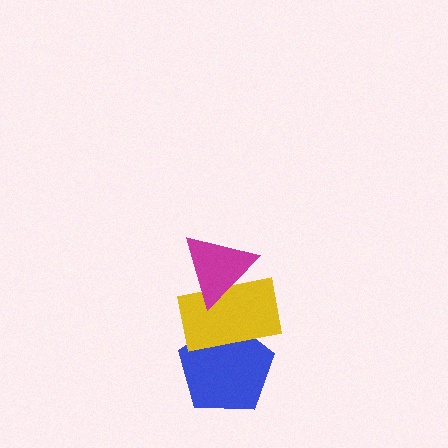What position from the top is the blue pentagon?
The blue pentagon is 3rd from the top.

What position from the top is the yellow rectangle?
The yellow rectangle is 2nd from the top.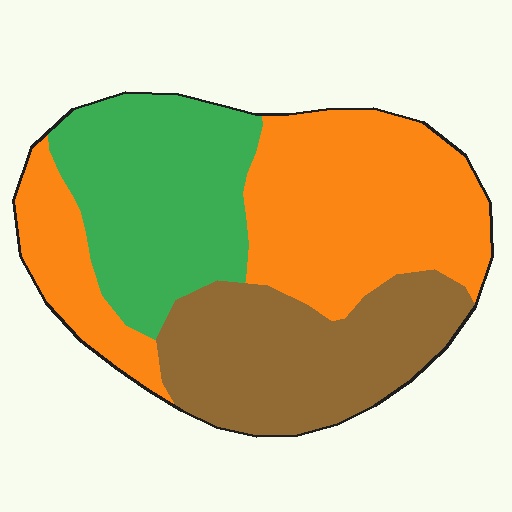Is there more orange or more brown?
Orange.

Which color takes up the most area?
Orange, at roughly 45%.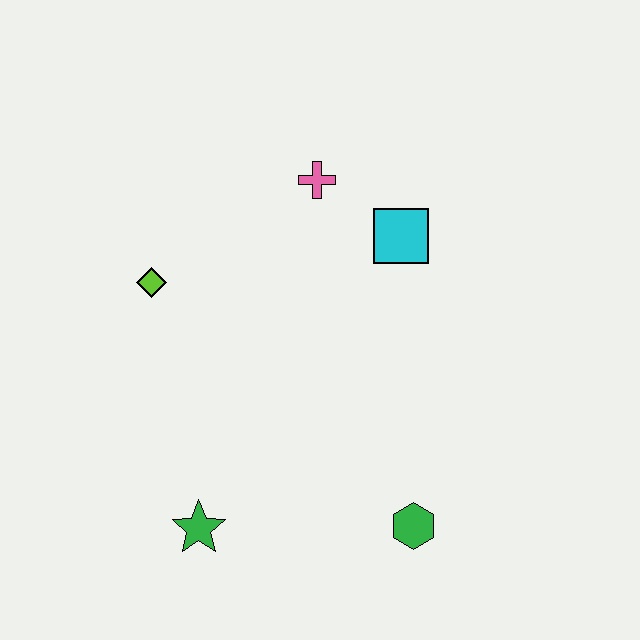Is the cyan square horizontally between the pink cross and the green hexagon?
Yes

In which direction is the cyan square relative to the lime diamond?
The cyan square is to the right of the lime diamond.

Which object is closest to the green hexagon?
The green star is closest to the green hexagon.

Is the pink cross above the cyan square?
Yes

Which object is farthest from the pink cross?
The green star is farthest from the pink cross.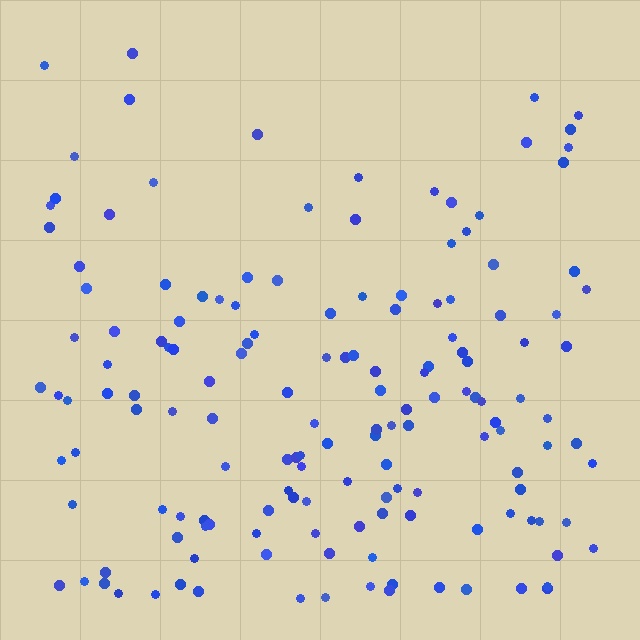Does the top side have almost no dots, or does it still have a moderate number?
Still a moderate number, just noticeably fewer than the bottom.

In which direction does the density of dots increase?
From top to bottom, with the bottom side densest.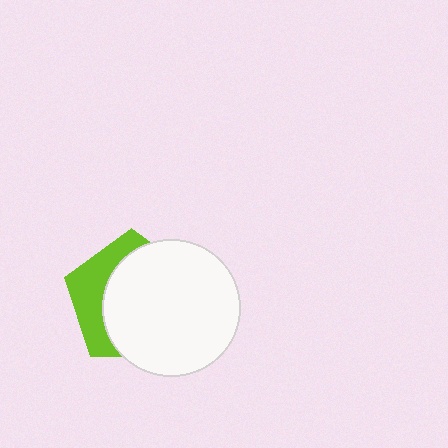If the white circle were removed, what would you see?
You would see the complete lime pentagon.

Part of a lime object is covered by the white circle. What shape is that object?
It is a pentagon.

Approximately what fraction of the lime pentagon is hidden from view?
Roughly 68% of the lime pentagon is hidden behind the white circle.